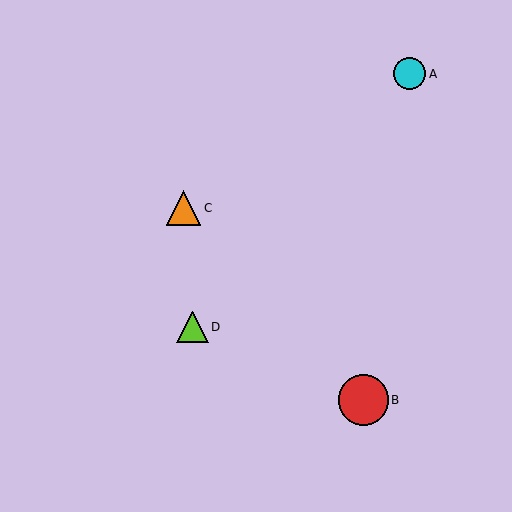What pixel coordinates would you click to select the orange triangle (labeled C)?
Click at (183, 208) to select the orange triangle C.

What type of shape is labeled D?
Shape D is a lime triangle.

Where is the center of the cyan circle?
The center of the cyan circle is at (410, 74).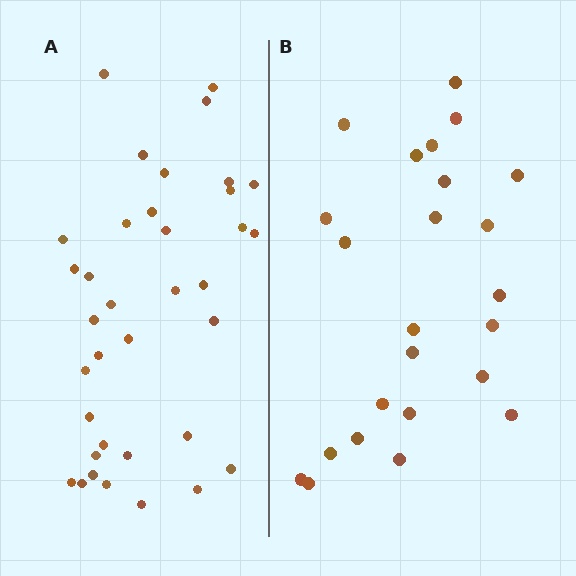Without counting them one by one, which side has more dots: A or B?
Region A (the left region) has more dots.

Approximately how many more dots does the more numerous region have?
Region A has roughly 12 or so more dots than region B.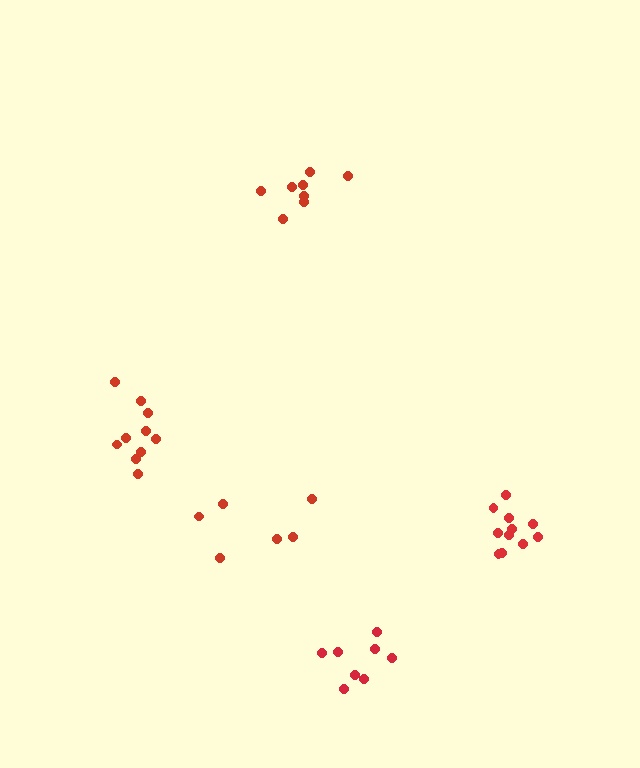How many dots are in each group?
Group 1: 8 dots, Group 2: 6 dots, Group 3: 10 dots, Group 4: 11 dots, Group 5: 8 dots (43 total).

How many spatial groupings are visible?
There are 5 spatial groupings.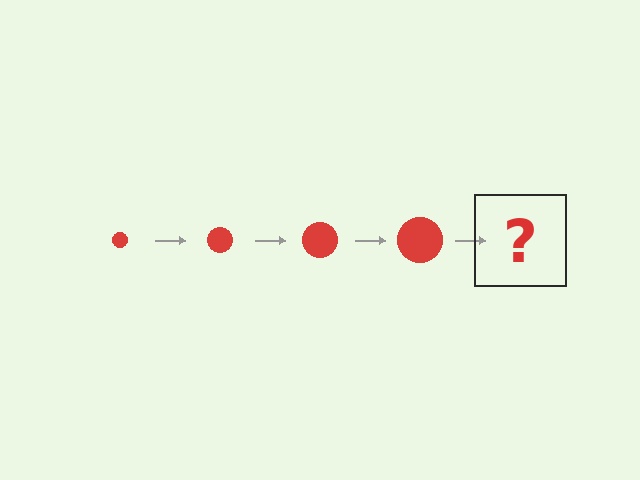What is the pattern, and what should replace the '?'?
The pattern is that the circle gets progressively larger each step. The '?' should be a red circle, larger than the previous one.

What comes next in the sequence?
The next element should be a red circle, larger than the previous one.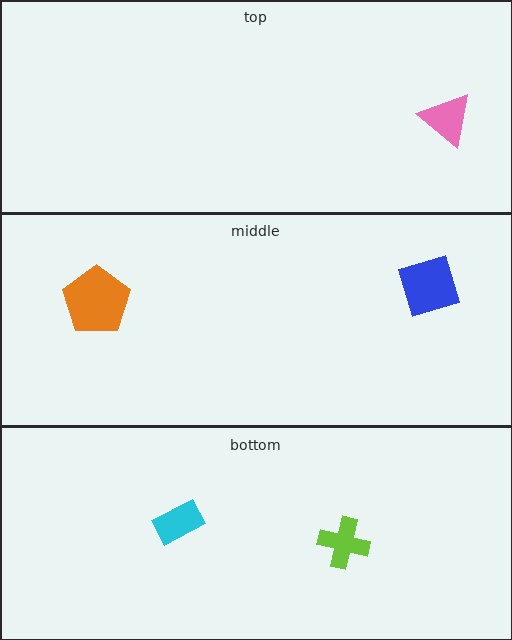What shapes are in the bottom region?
The cyan rectangle, the lime cross.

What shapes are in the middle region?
The orange pentagon, the blue diamond.